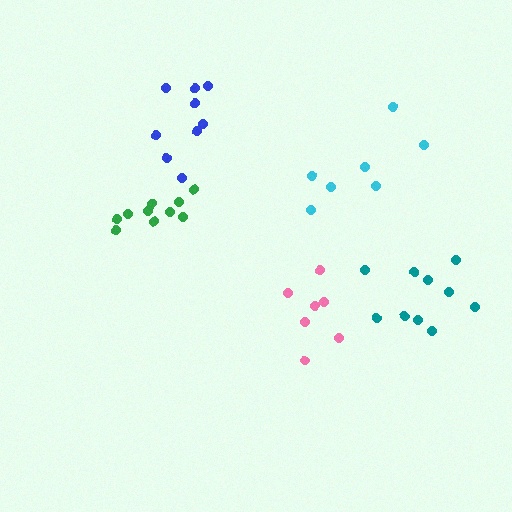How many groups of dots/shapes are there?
There are 5 groups.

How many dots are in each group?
Group 1: 7 dots, Group 2: 10 dots, Group 3: 7 dots, Group 4: 10 dots, Group 5: 9 dots (43 total).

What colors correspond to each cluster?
The clusters are colored: pink, teal, cyan, green, blue.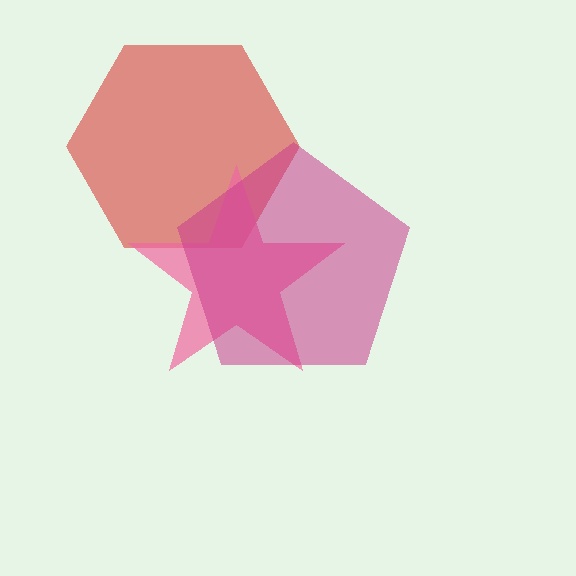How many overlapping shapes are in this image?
There are 3 overlapping shapes in the image.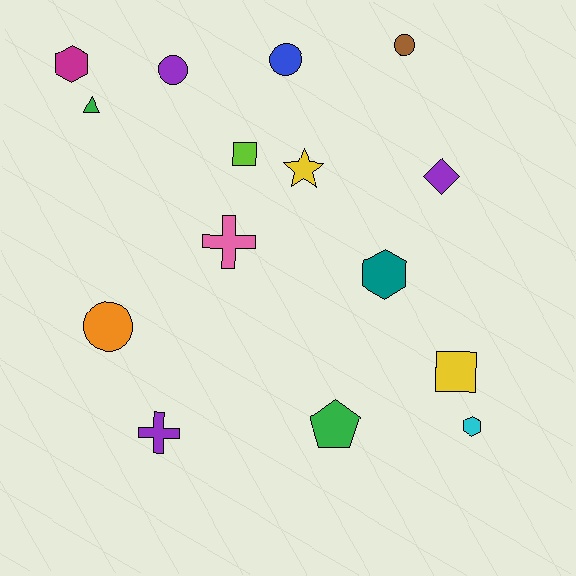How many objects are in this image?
There are 15 objects.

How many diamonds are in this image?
There is 1 diamond.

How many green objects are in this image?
There are 2 green objects.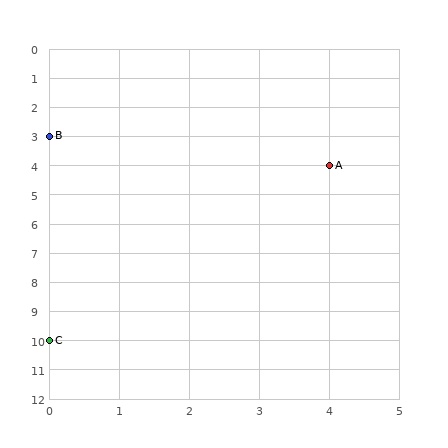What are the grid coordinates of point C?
Point C is at grid coordinates (0, 10).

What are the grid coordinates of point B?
Point B is at grid coordinates (0, 3).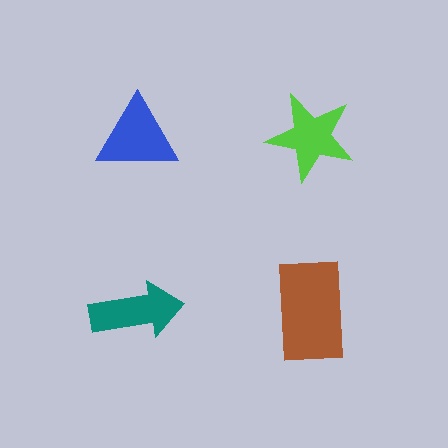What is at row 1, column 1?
A blue triangle.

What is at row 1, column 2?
A lime star.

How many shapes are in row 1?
2 shapes.